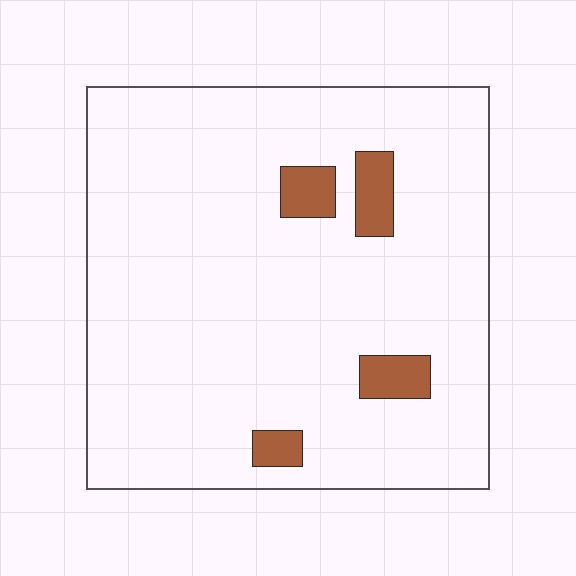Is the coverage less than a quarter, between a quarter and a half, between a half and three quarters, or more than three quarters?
Less than a quarter.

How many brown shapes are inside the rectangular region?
4.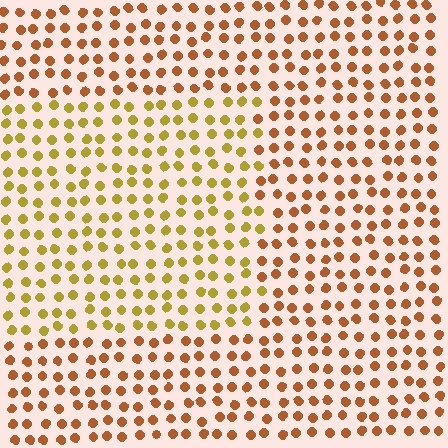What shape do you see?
I see a rectangle.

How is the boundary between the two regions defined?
The boundary is defined purely by a slight shift in hue (about 32 degrees). Spacing, size, and orientation are identical on both sides.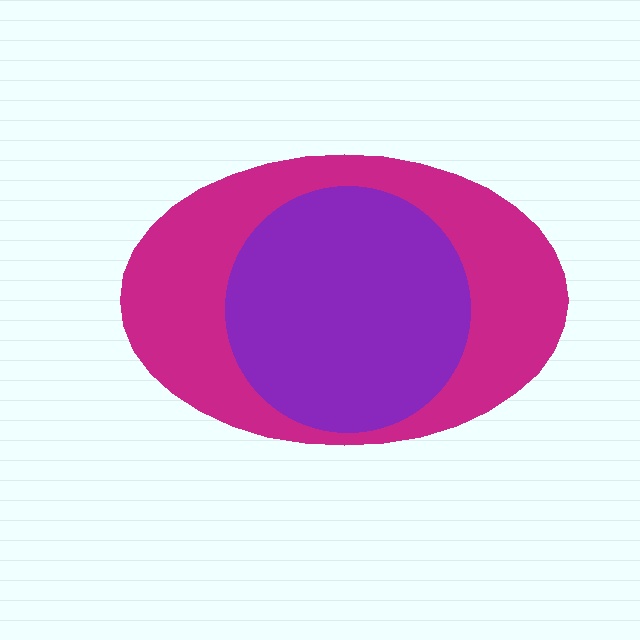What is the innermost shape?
The purple circle.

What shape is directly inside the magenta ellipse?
The purple circle.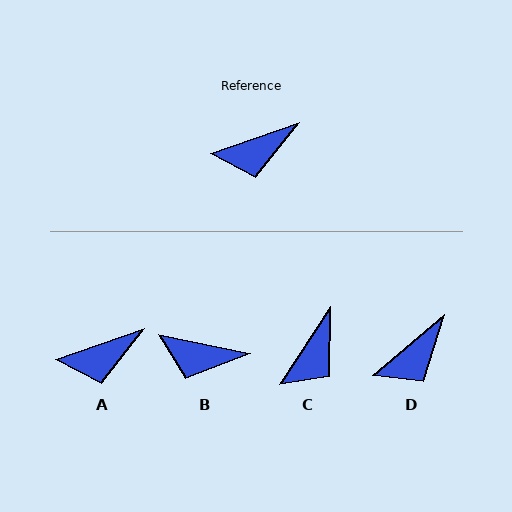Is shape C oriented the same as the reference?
No, it is off by about 37 degrees.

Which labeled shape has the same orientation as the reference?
A.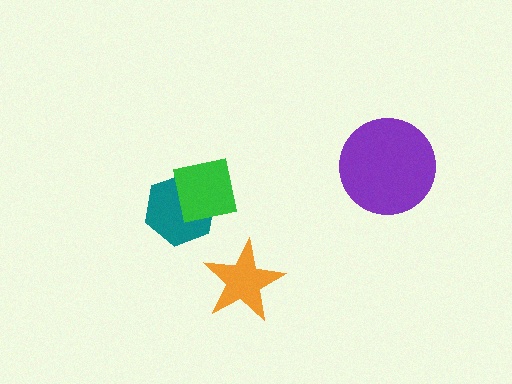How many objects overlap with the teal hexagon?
1 object overlaps with the teal hexagon.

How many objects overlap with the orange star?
0 objects overlap with the orange star.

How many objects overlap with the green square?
1 object overlaps with the green square.